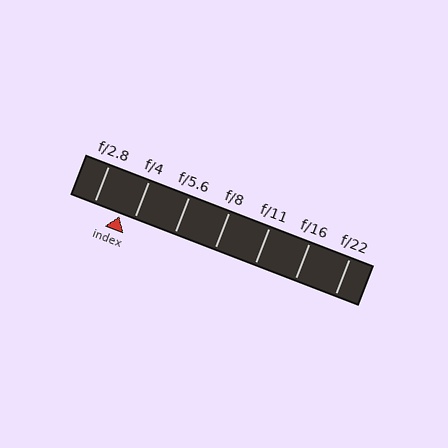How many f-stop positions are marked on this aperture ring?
There are 7 f-stop positions marked.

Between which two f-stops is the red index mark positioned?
The index mark is between f/2.8 and f/4.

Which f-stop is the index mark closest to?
The index mark is closest to f/4.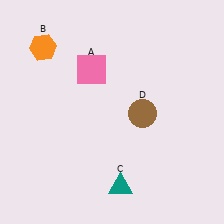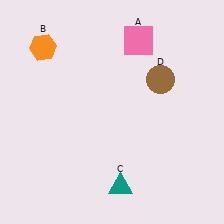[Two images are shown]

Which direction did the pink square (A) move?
The pink square (A) moved right.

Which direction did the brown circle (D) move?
The brown circle (D) moved up.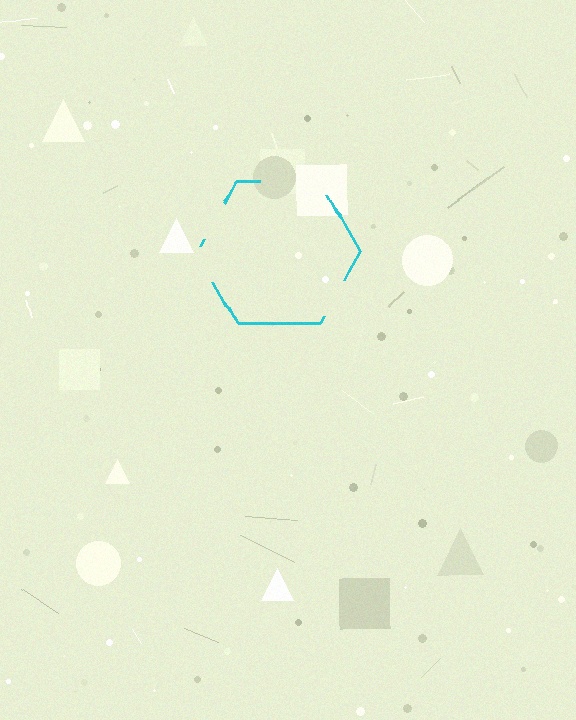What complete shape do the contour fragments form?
The contour fragments form a hexagon.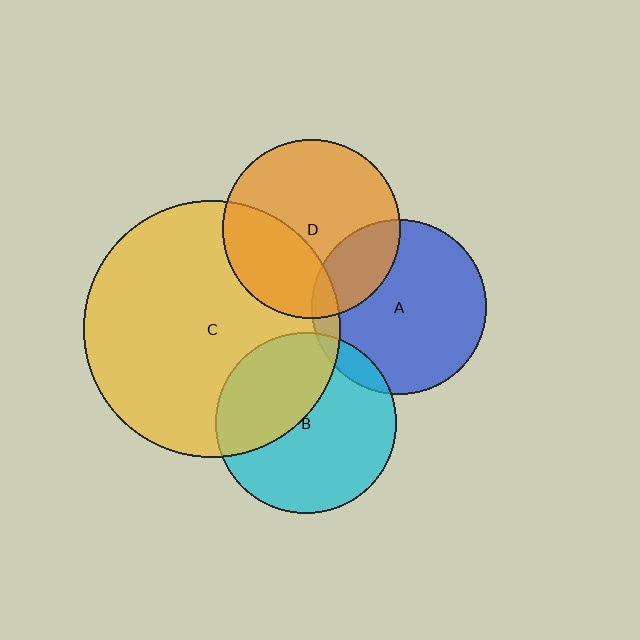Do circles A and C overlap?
Yes.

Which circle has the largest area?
Circle C (yellow).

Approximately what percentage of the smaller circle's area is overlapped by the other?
Approximately 10%.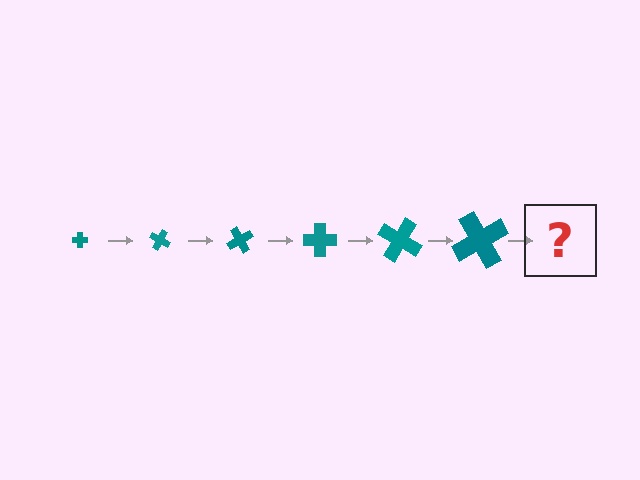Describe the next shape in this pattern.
It should be a cross, larger than the previous one and rotated 180 degrees from the start.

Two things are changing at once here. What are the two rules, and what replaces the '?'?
The two rules are that the cross grows larger each step and it rotates 30 degrees each step. The '?' should be a cross, larger than the previous one and rotated 180 degrees from the start.